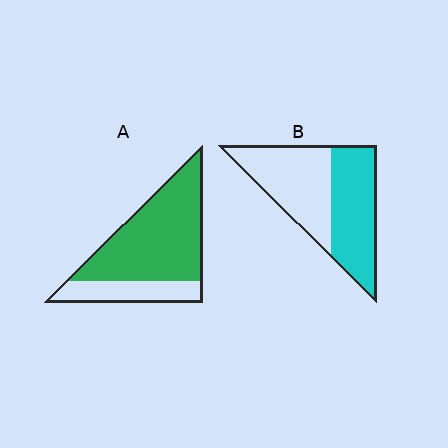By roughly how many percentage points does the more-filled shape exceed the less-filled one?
By roughly 25 percentage points (A over B).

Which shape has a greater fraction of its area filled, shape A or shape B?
Shape A.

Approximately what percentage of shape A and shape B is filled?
A is approximately 75% and B is approximately 50%.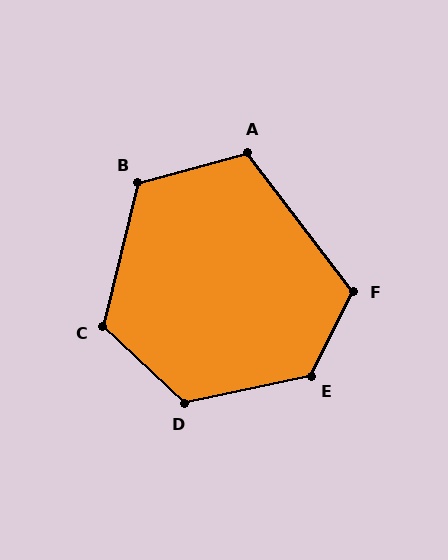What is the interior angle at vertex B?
Approximately 119 degrees (obtuse).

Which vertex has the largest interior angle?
E, at approximately 129 degrees.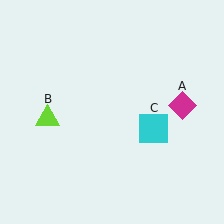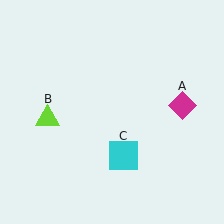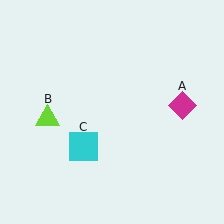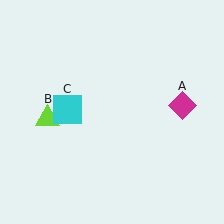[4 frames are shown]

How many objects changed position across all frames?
1 object changed position: cyan square (object C).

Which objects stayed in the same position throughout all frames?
Magenta diamond (object A) and lime triangle (object B) remained stationary.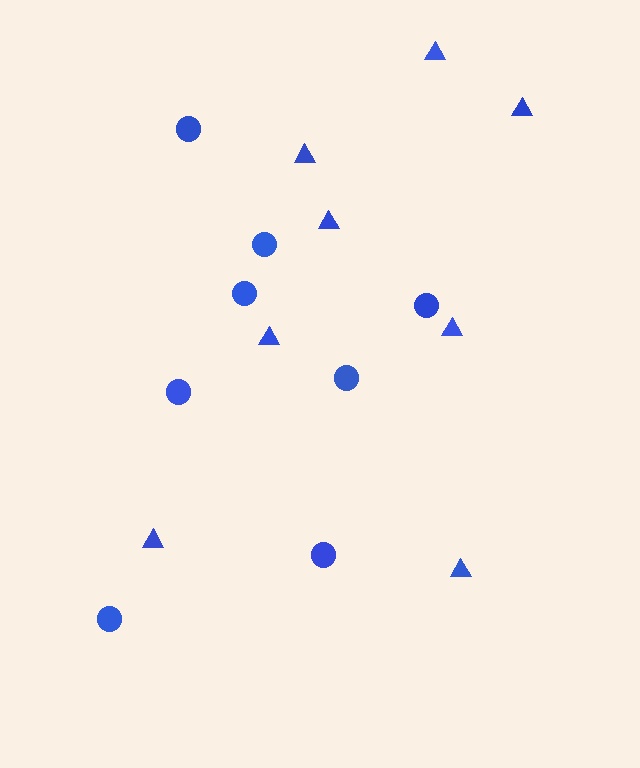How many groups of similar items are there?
There are 2 groups: one group of triangles (8) and one group of circles (8).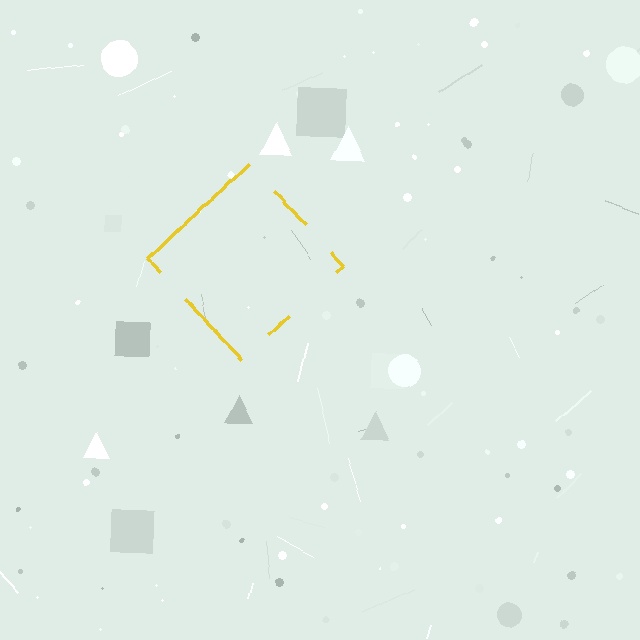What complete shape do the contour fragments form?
The contour fragments form a diamond.